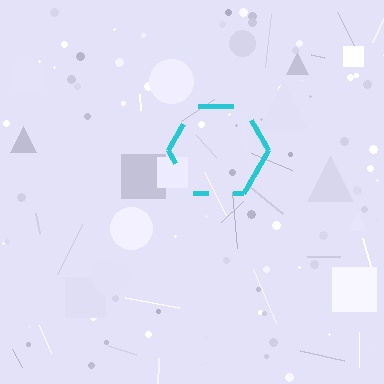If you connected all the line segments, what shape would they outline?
They would outline a hexagon.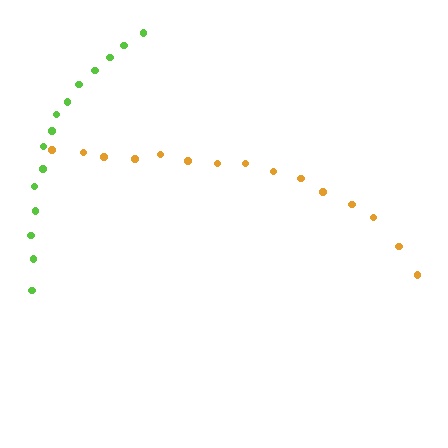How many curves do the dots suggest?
There are 2 distinct paths.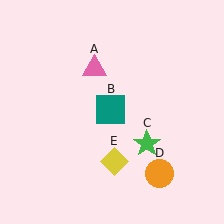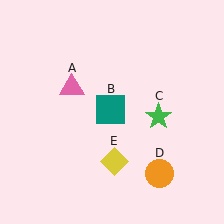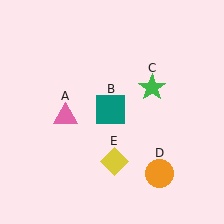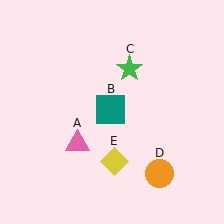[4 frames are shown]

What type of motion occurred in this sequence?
The pink triangle (object A), green star (object C) rotated counterclockwise around the center of the scene.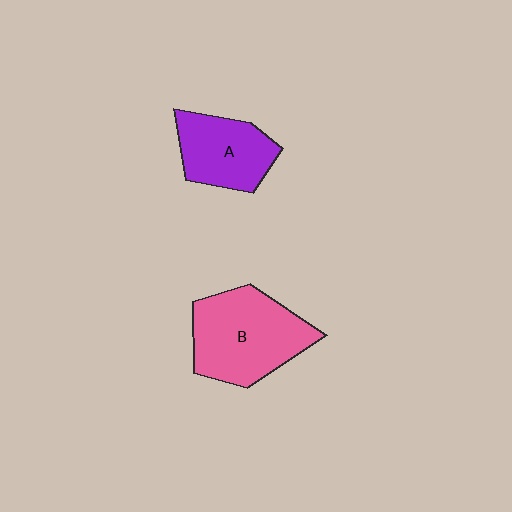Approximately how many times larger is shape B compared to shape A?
Approximately 1.5 times.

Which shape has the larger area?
Shape B (pink).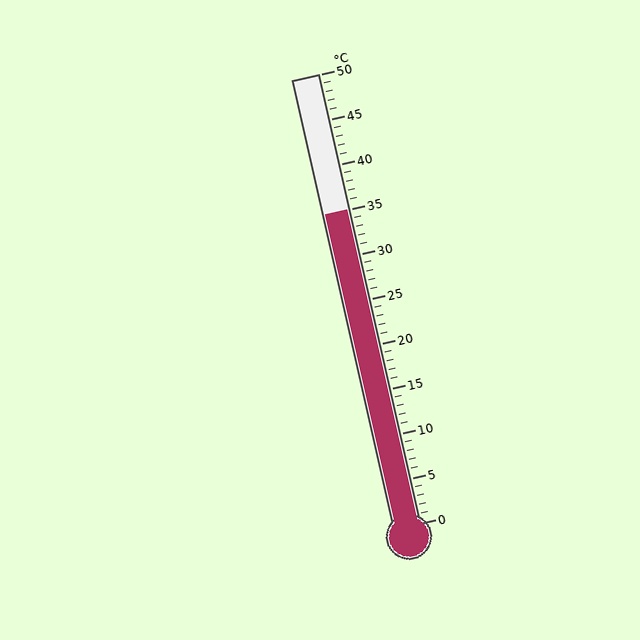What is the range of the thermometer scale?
The thermometer scale ranges from 0°C to 50°C.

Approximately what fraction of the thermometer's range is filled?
The thermometer is filled to approximately 70% of its range.